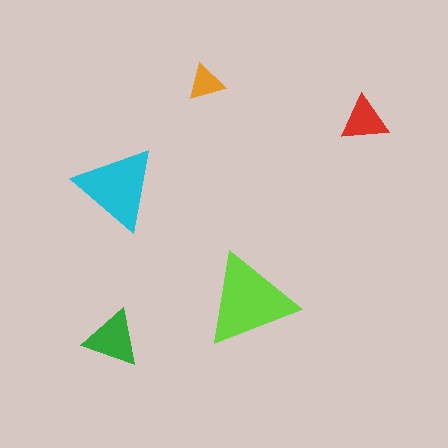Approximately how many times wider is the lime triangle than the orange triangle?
About 2.5 times wider.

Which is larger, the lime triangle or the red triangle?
The lime one.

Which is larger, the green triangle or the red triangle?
The green one.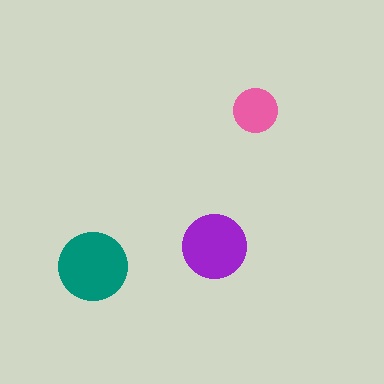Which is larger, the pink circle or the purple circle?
The purple one.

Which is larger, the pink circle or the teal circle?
The teal one.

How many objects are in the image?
There are 3 objects in the image.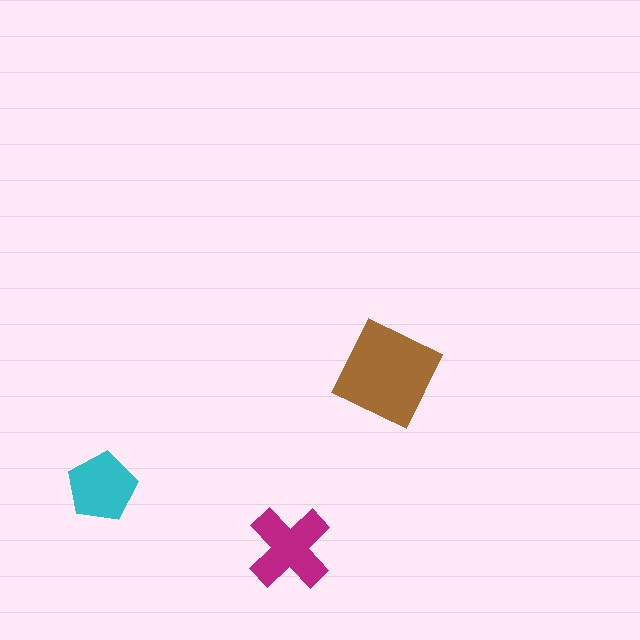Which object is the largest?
The brown diamond.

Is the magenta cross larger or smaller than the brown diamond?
Smaller.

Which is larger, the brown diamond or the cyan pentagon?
The brown diamond.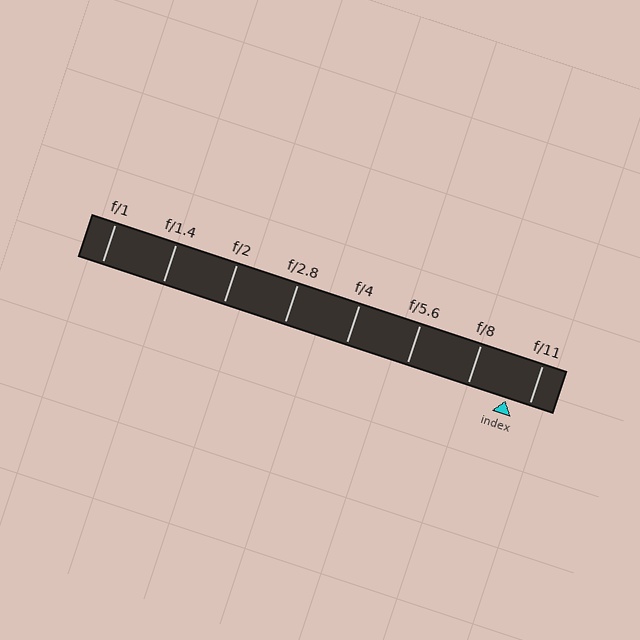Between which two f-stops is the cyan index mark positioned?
The index mark is between f/8 and f/11.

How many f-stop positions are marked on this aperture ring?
There are 8 f-stop positions marked.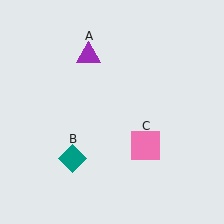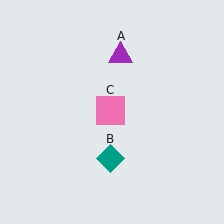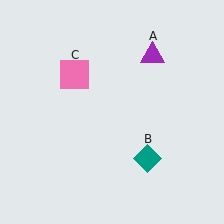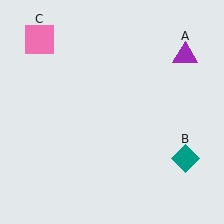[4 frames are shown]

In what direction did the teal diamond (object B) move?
The teal diamond (object B) moved right.